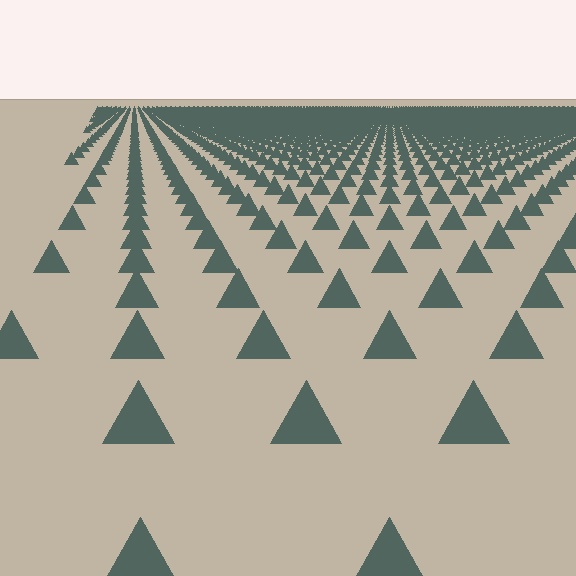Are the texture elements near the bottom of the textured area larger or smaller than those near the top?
Larger. Near the bottom, elements are closer to the viewer and appear at a bigger on-screen size.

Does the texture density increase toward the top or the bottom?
Density increases toward the top.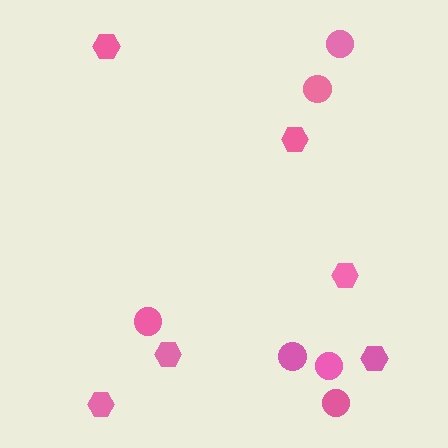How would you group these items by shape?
There are 2 groups: one group of circles (6) and one group of hexagons (6).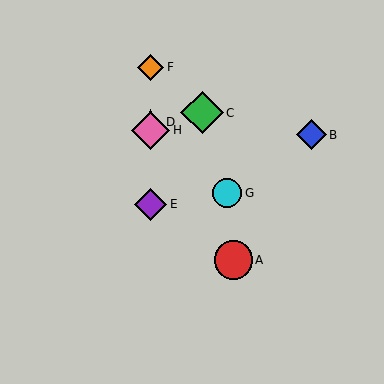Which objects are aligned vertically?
Objects D, E, F, H are aligned vertically.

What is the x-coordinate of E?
Object E is at x≈151.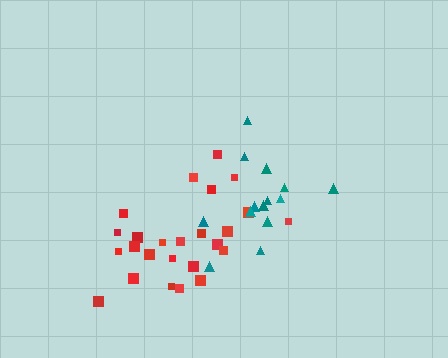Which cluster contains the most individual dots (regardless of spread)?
Red (25).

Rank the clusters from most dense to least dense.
red, teal.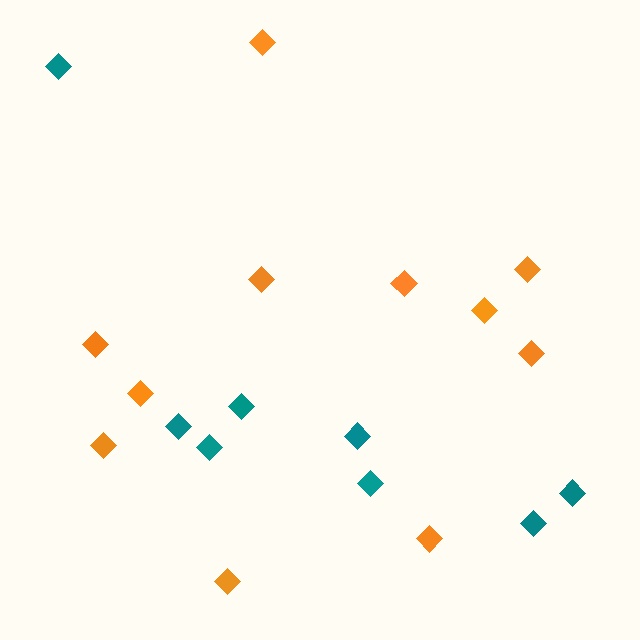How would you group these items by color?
There are 2 groups: one group of orange diamonds (11) and one group of teal diamonds (8).